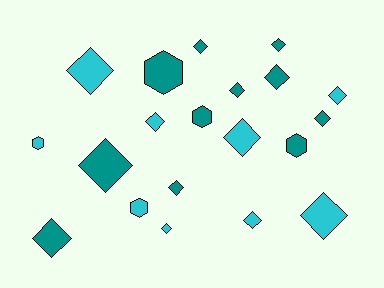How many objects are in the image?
There are 20 objects.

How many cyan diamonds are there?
There are 7 cyan diamonds.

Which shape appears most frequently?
Diamond, with 15 objects.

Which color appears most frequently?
Teal, with 11 objects.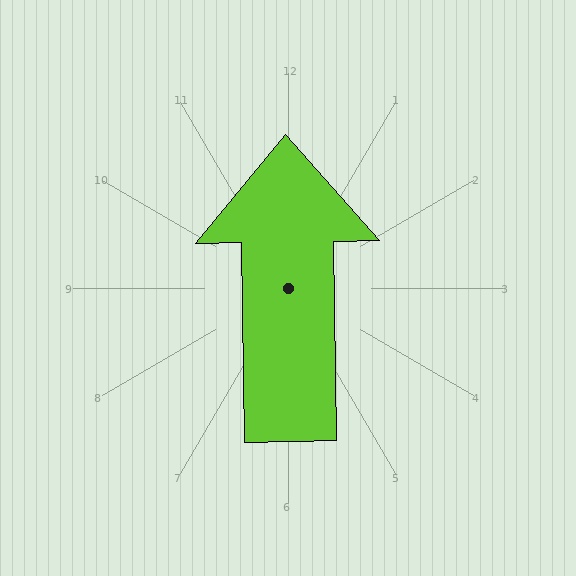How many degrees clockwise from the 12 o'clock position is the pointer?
Approximately 359 degrees.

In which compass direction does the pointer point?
North.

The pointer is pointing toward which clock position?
Roughly 12 o'clock.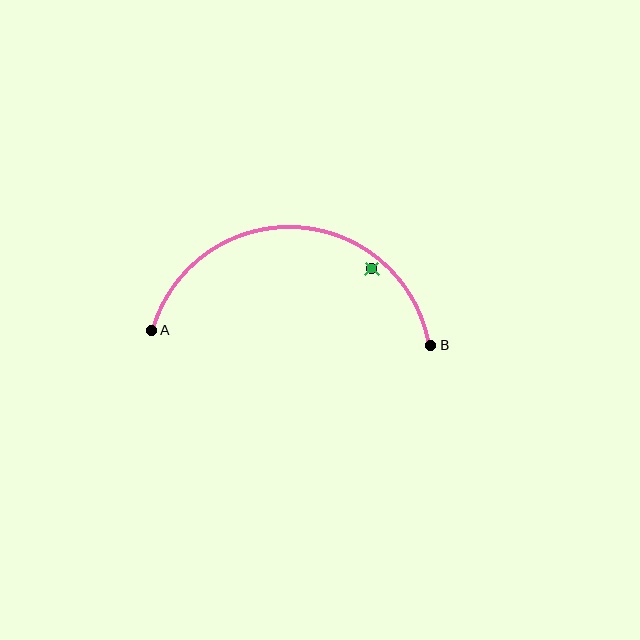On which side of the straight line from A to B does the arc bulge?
The arc bulges above the straight line connecting A and B.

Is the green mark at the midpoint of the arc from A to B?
No — the green mark does not lie on the arc at all. It sits slightly inside the curve.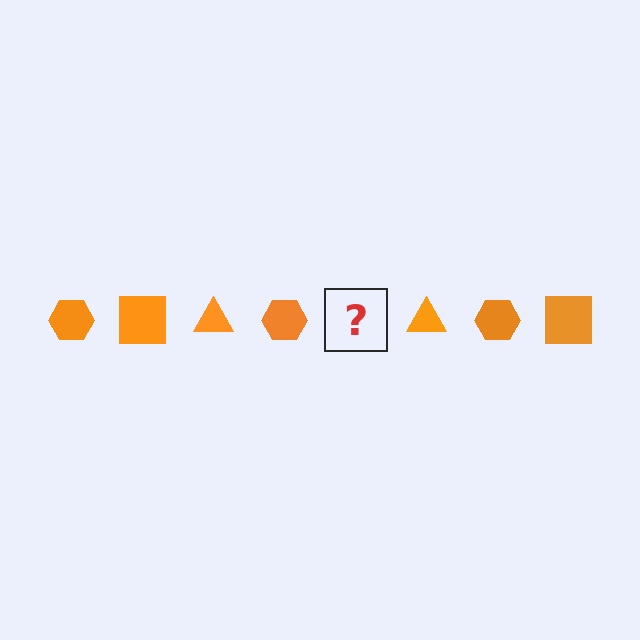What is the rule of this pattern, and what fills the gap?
The rule is that the pattern cycles through hexagon, square, triangle shapes in orange. The gap should be filled with an orange square.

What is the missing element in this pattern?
The missing element is an orange square.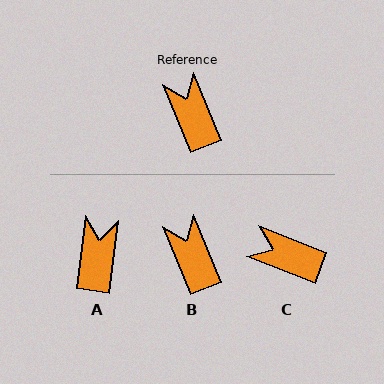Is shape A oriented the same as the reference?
No, it is off by about 30 degrees.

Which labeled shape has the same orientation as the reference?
B.